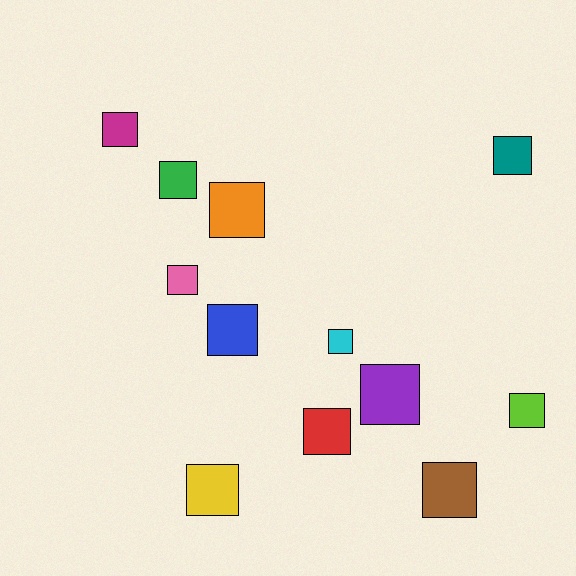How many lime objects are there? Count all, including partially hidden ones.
There is 1 lime object.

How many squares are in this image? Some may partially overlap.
There are 12 squares.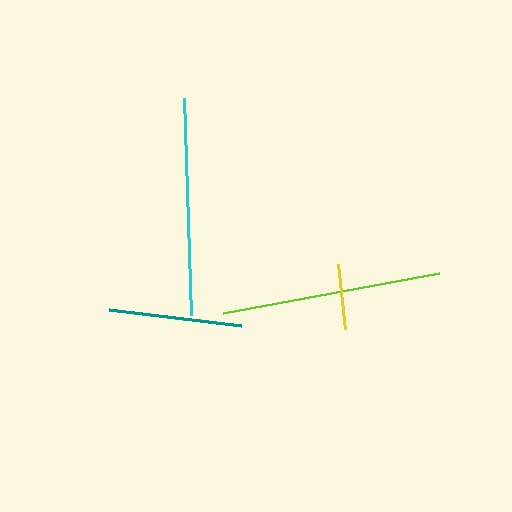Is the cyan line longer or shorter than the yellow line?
The cyan line is longer than the yellow line.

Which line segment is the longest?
The lime line is the longest at approximately 220 pixels.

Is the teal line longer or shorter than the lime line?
The lime line is longer than the teal line.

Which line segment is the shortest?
The yellow line is the shortest at approximately 65 pixels.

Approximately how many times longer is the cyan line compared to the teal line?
The cyan line is approximately 1.6 times the length of the teal line.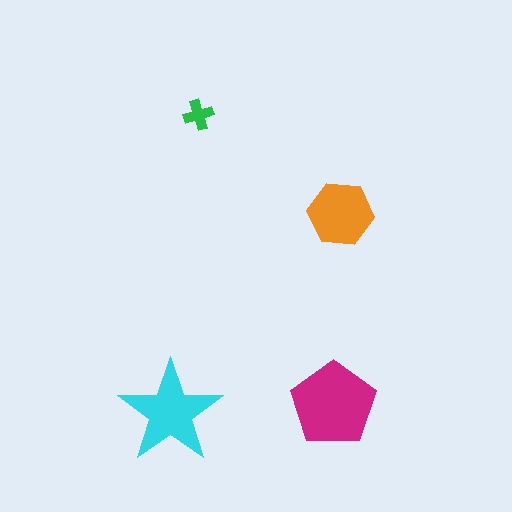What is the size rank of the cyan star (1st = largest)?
2nd.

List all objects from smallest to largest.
The green cross, the orange hexagon, the cyan star, the magenta pentagon.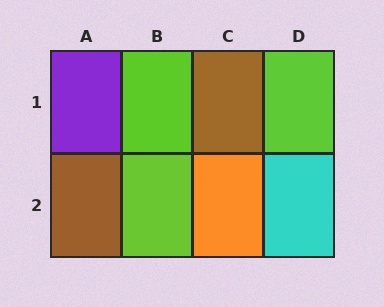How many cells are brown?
2 cells are brown.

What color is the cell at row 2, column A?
Brown.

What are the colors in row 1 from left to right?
Purple, lime, brown, lime.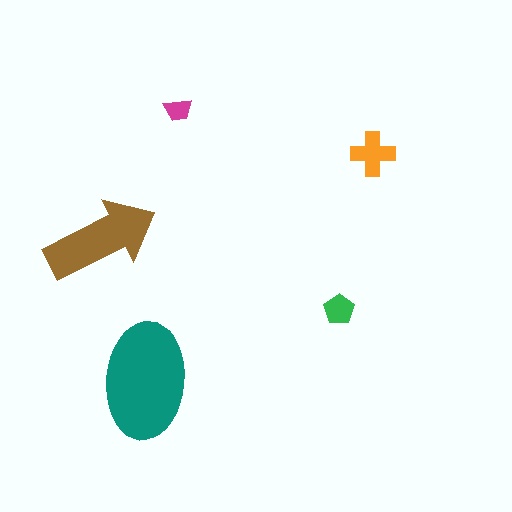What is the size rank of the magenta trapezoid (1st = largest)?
5th.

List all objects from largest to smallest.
The teal ellipse, the brown arrow, the orange cross, the green pentagon, the magenta trapezoid.